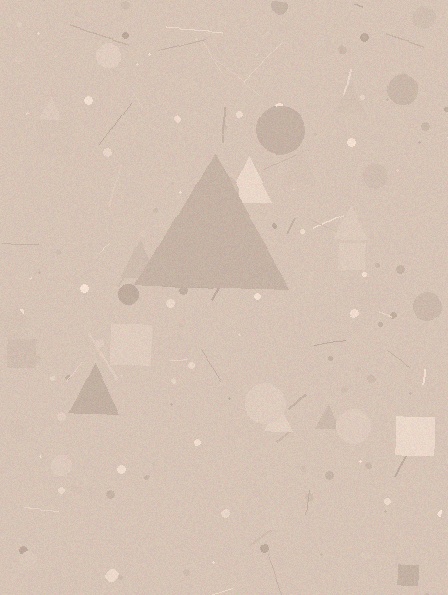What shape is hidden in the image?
A triangle is hidden in the image.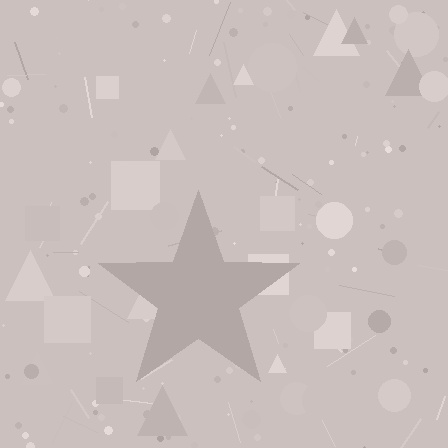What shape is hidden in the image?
A star is hidden in the image.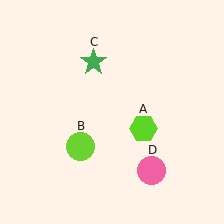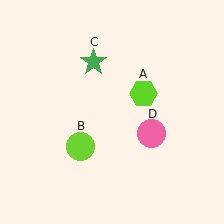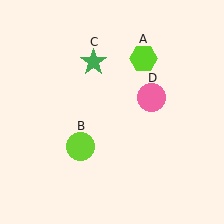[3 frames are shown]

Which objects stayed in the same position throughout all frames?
Lime circle (object B) and green star (object C) remained stationary.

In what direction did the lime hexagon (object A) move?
The lime hexagon (object A) moved up.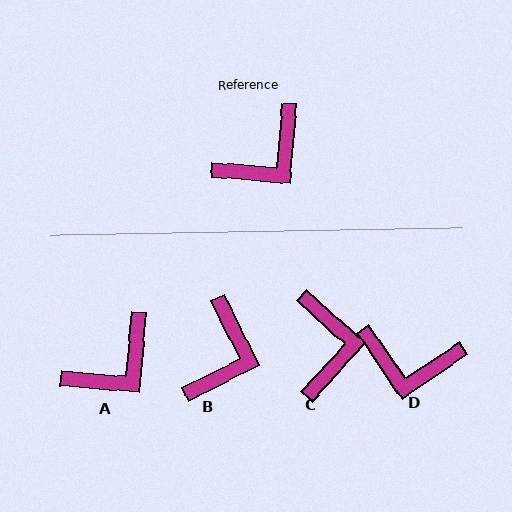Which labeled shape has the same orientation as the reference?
A.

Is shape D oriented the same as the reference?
No, it is off by about 51 degrees.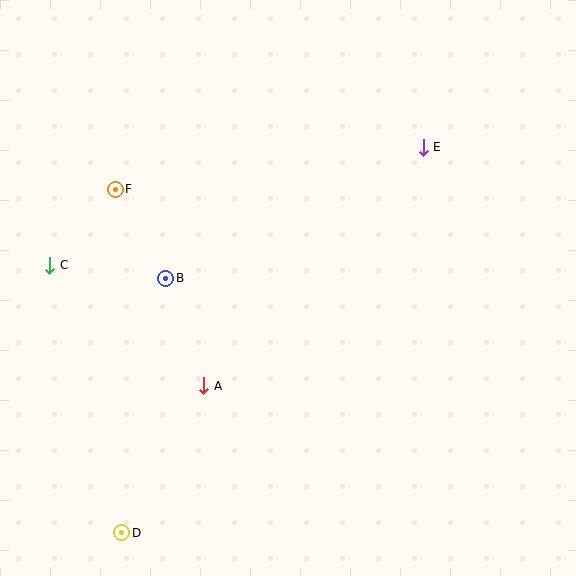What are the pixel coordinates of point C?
Point C is at (50, 265).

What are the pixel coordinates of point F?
Point F is at (115, 189).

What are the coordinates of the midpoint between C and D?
The midpoint between C and D is at (86, 399).